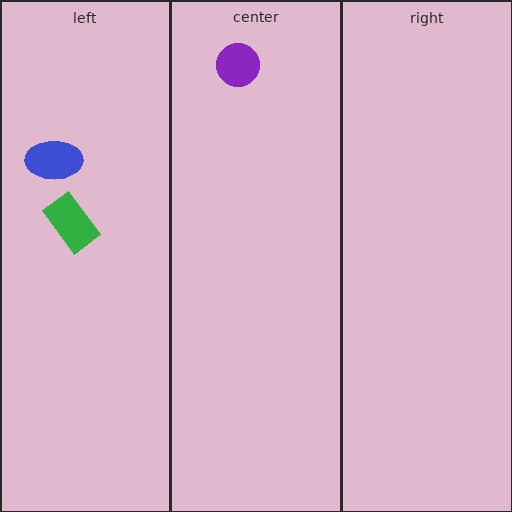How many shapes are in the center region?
1.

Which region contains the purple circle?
The center region.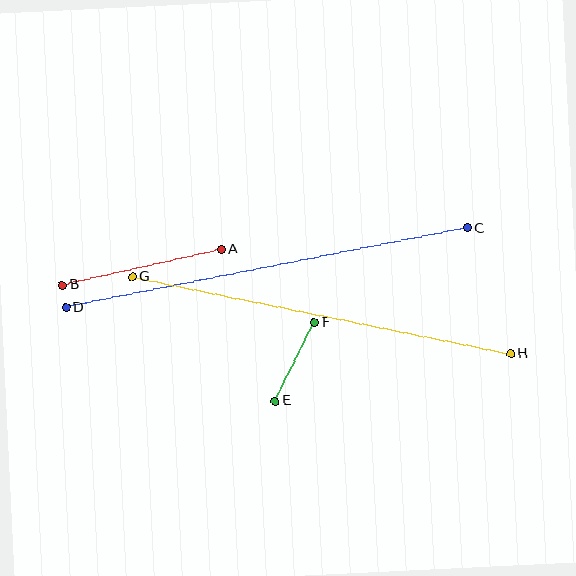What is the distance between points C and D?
The distance is approximately 409 pixels.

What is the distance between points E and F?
The distance is approximately 88 pixels.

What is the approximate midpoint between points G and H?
The midpoint is at approximately (322, 315) pixels.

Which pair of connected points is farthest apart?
Points C and D are farthest apart.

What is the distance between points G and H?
The distance is approximately 386 pixels.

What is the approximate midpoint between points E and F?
The midpoint is at approximately (295, 362) pixels.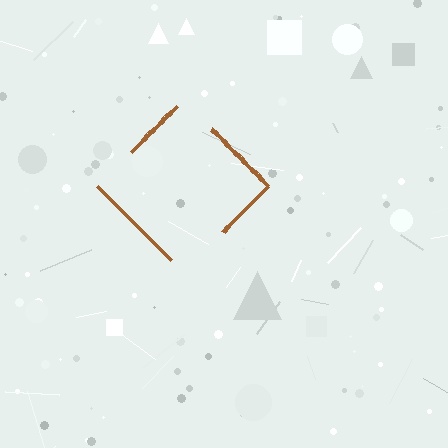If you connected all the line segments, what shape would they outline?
They would outline a diamond.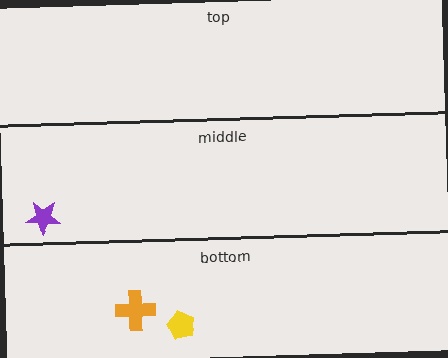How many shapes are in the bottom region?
2.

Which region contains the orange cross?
The bottom region.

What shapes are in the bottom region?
The yellow pentagon, the orange cross.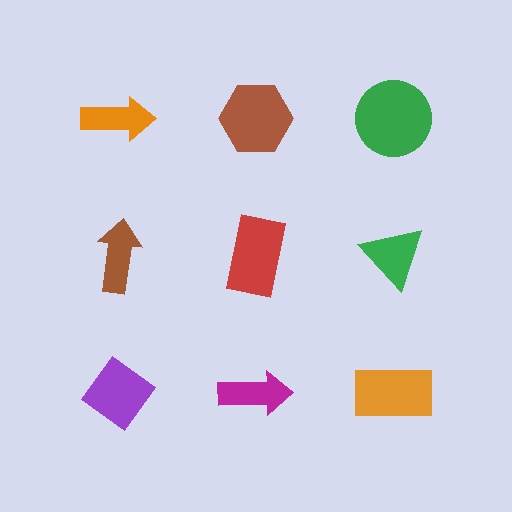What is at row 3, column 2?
A magenta arrow.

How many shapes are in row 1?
3 shapes.